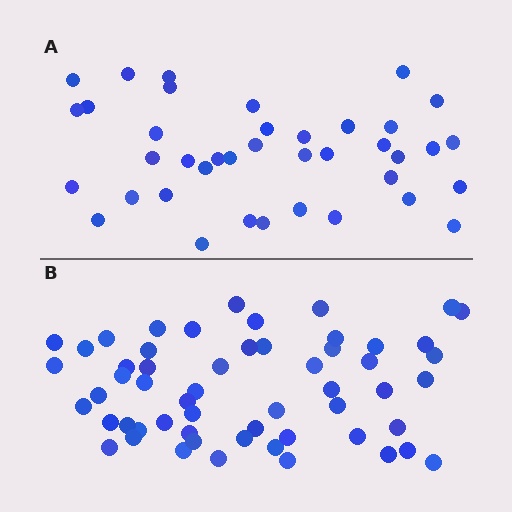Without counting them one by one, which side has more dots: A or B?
Region B (the bottom region) has more dots.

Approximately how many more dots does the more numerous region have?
Region B has approximately 15 more dots than region A.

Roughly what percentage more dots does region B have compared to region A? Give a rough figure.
About 45% more.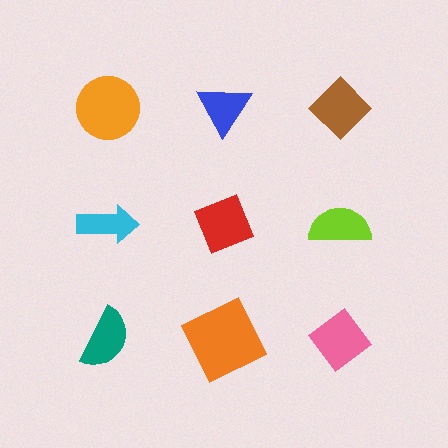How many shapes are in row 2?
3 shapes.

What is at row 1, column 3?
A brown diamond.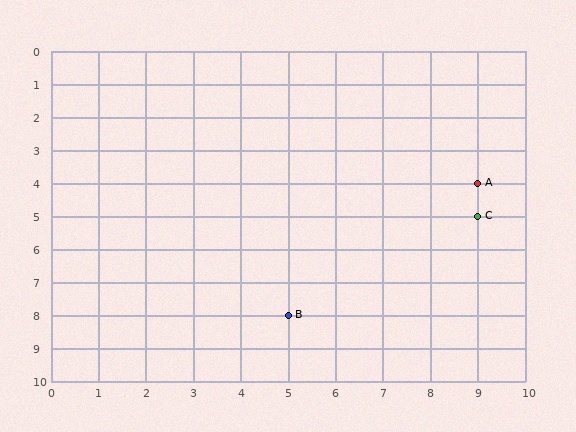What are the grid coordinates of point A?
Point A is at grid coordinates (9, 4).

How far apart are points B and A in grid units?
Points B and A are 4 columns and 4 rows apart (about 5.7 grid units diagonally).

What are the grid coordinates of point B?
Point B is at grid coordinates (5, 8).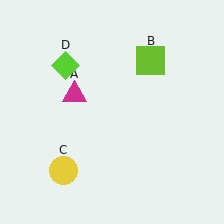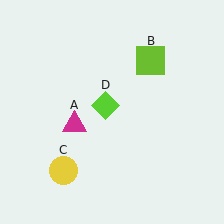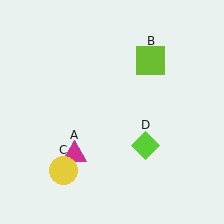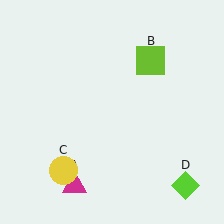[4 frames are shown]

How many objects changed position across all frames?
2 objects changed position: magenta triangle (object A), lime diamond (object D).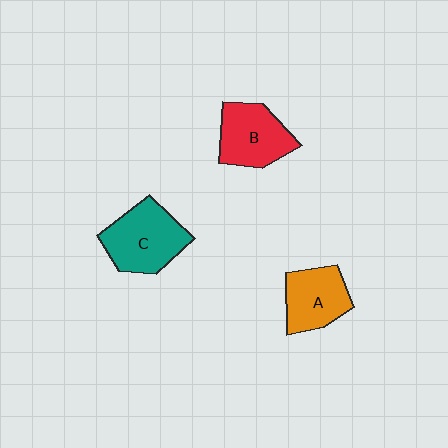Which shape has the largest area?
Shape C (teal).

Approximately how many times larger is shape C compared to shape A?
Approximately 1.3 times.